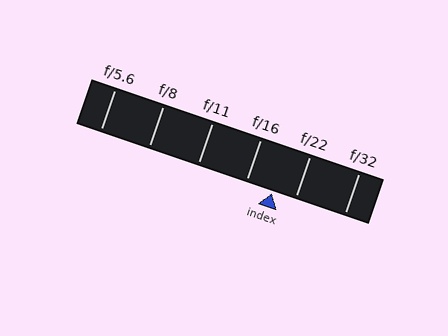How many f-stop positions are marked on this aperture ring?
There are 6 f-stop positions marked.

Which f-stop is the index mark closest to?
The index mark is closest to f/22.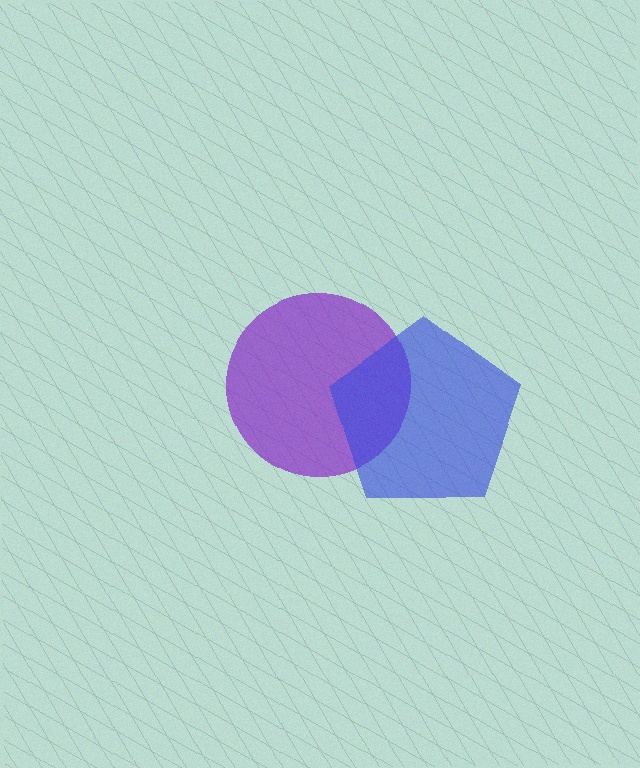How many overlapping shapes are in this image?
There are 2 overlapping shapes in the image.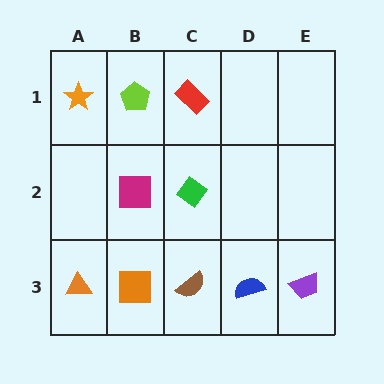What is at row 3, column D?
A blue semicircle.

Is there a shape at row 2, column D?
No, that cell is empty.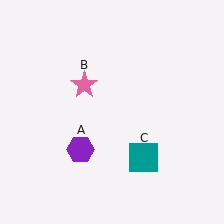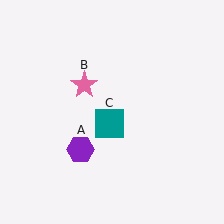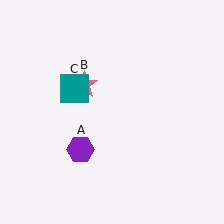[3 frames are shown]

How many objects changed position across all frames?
1 object changed position: teal square (object C).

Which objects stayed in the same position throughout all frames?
Purple hexagon (object A) and pink star (object B) remained stationary.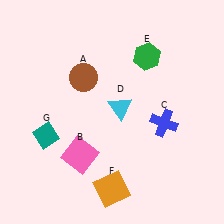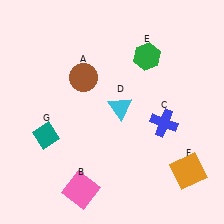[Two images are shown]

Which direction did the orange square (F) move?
The orange square (F) moved right.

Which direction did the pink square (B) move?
The pink square (B) moved down.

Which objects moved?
The objects that moved are: the pink square (B), the orange square (F).